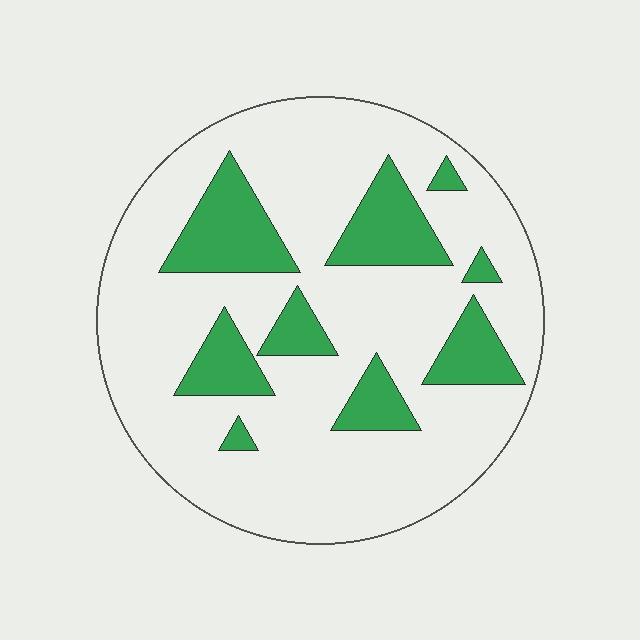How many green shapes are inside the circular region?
9.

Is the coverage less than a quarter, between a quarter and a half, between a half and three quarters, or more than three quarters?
Less than a quarter.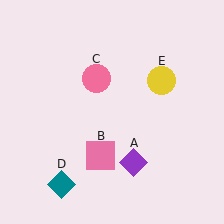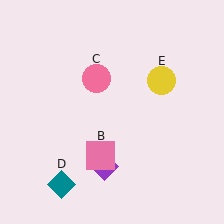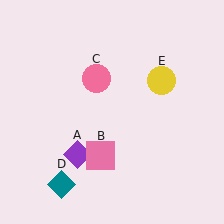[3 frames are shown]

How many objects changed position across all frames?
1 object changed position: purple diamond (object A).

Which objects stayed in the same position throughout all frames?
Pink square (object B) and pink circle (object C) and teal diamond (object D) and yellow circle (object E) remained stationary.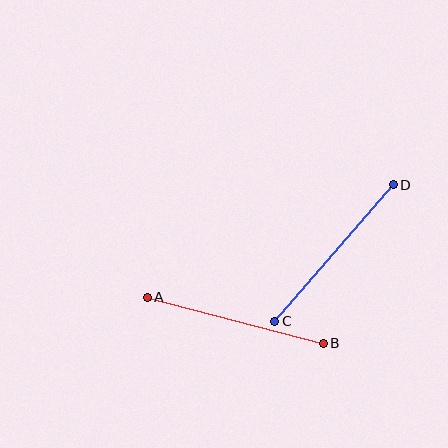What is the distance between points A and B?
The distance is approximately 182 pixels.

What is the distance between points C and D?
The distance is approximately 181 pixels.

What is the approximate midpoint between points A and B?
The midpoint is at approximately (235, 320) pixels.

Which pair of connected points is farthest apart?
Points A and B are farthest apart.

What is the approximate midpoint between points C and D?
The midpoint is at approximately (334, 253) pixels.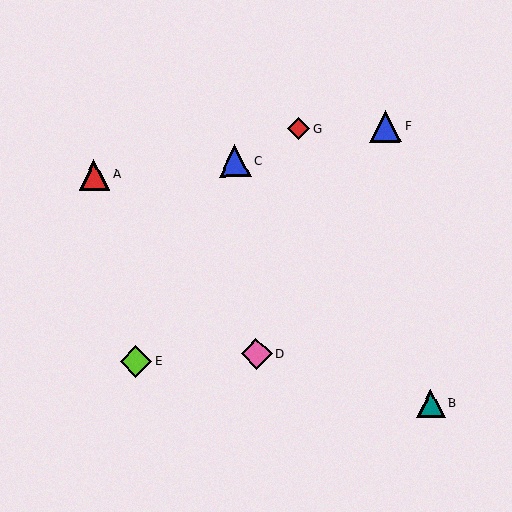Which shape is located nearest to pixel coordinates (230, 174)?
The blue triangle (labeled C) at (235, 161) is nearest to that location.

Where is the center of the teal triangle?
The center of the teal triangle is at (431, 403).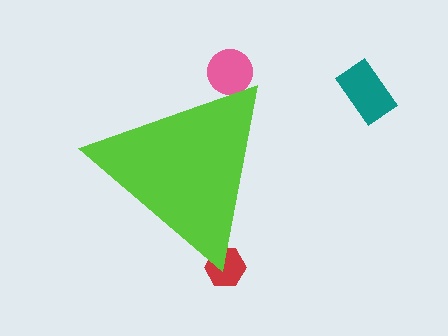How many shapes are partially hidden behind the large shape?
2 shapes are partially hidden.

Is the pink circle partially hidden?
Yes, the pink circle is partially hidden behind the lime triangle.